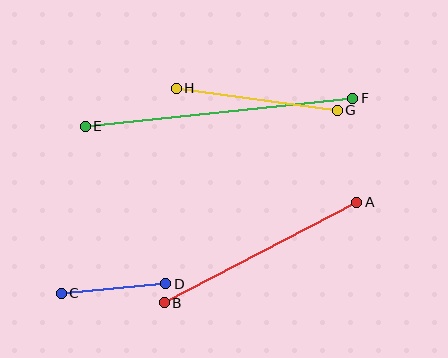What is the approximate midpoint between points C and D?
The midpoint is at approximately (113, 288) pixels.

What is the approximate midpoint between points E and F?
The midpoint is at approximately (219, 112) pixels.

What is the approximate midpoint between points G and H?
The midpoint is at approximately (257, 99) pixels.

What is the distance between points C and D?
The distance is approximately 105 pixels.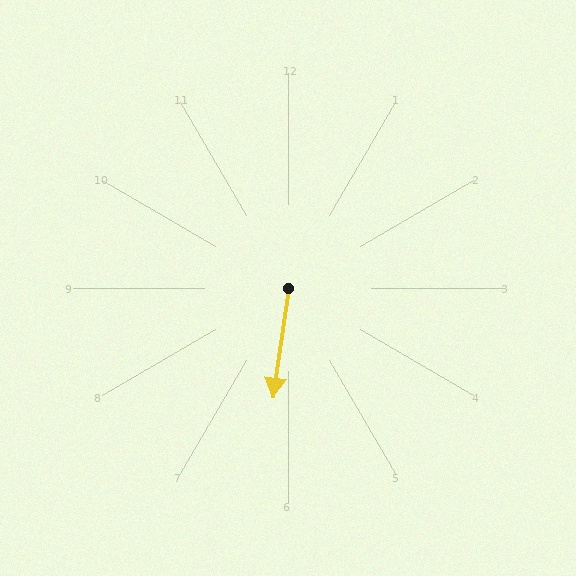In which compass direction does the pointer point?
South.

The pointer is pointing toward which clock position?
Roughly 6 o'clock.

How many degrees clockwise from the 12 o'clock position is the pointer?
Approximately 188 degrees.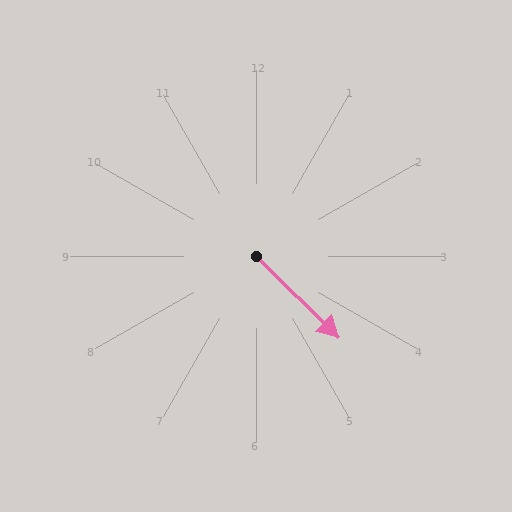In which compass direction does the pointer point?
Southeast.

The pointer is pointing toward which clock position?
Roughly 4 o'clock.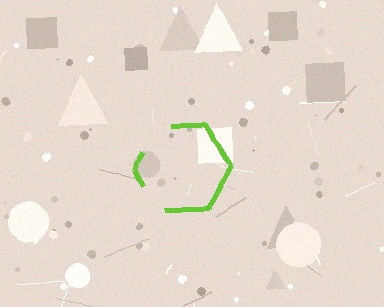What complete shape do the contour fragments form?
The contour fragments form a hexagon.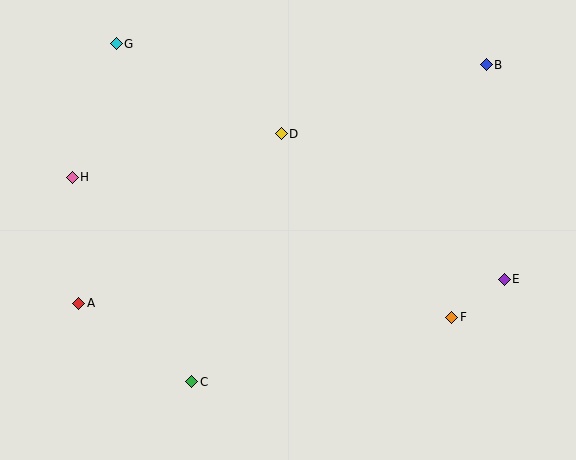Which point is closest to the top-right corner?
Point B is closest to the top-right corner.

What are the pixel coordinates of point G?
Point G is at (116, 44).